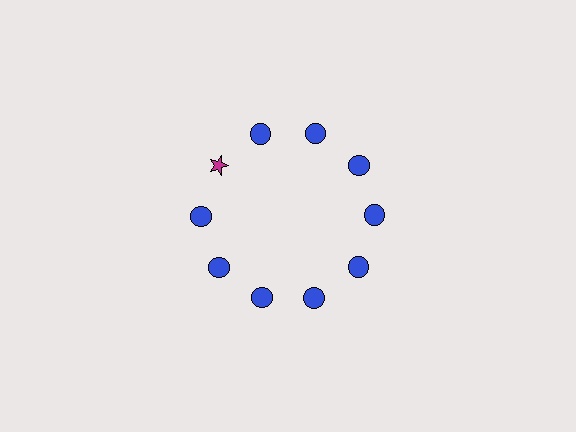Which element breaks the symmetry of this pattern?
The magenta star at roughly the 10 o'clock position breaks the symmetry. All other shapes are blue circles.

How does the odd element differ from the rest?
It differs in both color (magenta instead of blue) and shape (star instead of circle).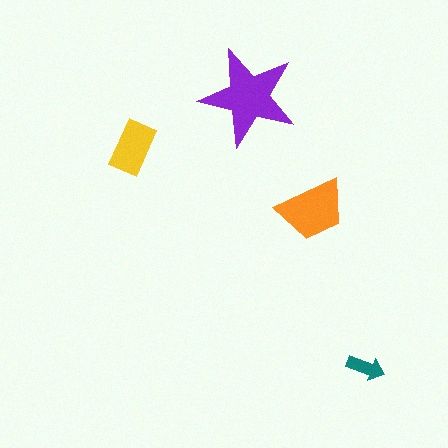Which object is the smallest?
The teal arrow.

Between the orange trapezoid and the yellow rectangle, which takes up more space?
The orange trapezoid.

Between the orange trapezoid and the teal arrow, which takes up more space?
The orange trapezoid.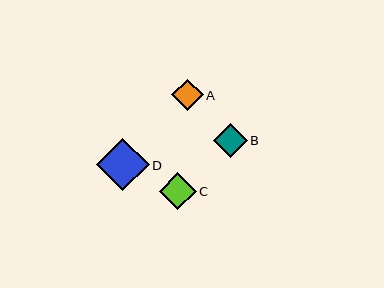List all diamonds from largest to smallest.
From largest to smallest: D, C, B, A.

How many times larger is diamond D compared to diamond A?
Diamond D is approximately 1.7 times the size of diamond A.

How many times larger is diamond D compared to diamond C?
Diamond D is approximately 1.4 times the size of diamond C.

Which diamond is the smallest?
Diamond A is the smallest with a size of approximately 31 pixels.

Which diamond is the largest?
Diamond D is the largest with a size of approximately 52 pixels.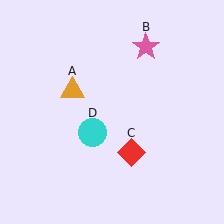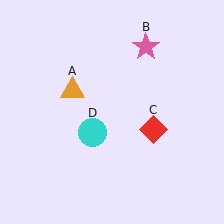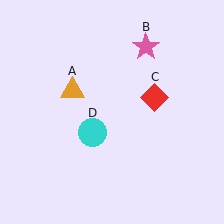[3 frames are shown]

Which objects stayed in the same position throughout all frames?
Orange triangle (object A) and pink star (object B) and cyan circle (object D) remained stationary.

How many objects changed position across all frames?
1 object changed position: red diamond (object C).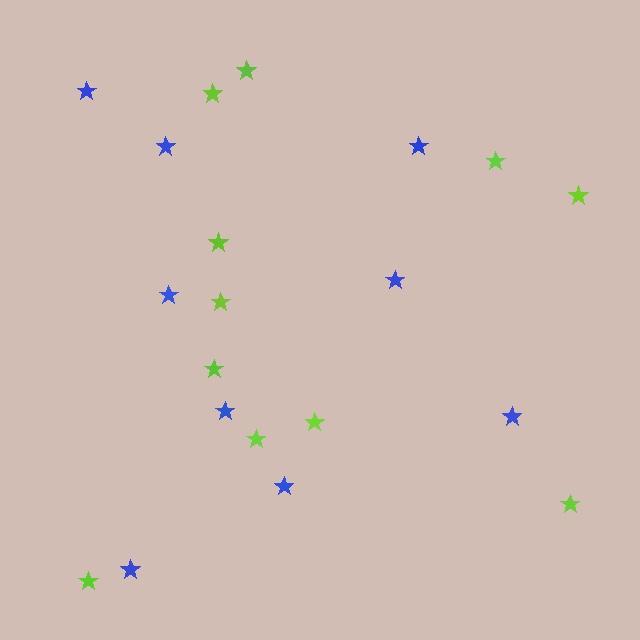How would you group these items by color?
There are 2 groups: one group of lime stars (11) and one group of blue stars (9).